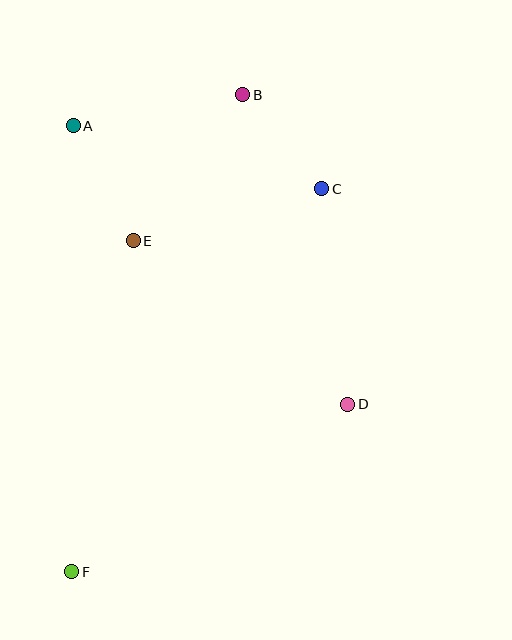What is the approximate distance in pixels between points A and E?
The distance between A and E is approximately 130 pixels.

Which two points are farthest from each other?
Points B and F are farthest from each other.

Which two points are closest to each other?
Points B and C are closest to each other.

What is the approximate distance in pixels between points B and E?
The distance between B and E is approximately 183 pixels.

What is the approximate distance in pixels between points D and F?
The distance between D and F is approximately 323 pixels.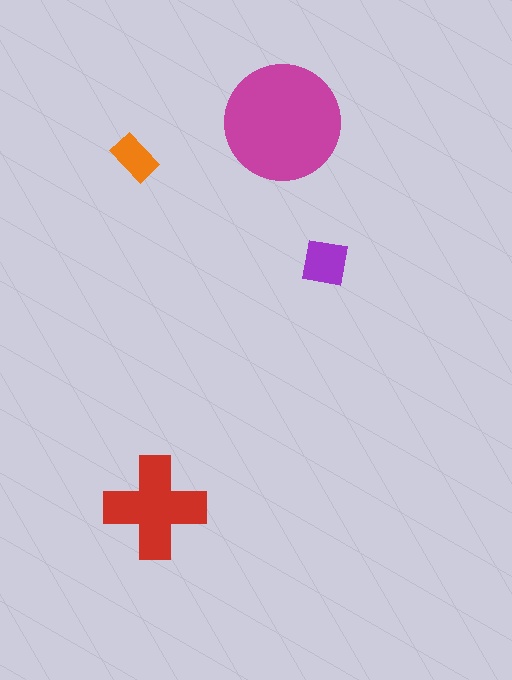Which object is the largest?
The magenta circle.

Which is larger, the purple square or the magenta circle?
The magenta circle.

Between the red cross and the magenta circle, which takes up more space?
The magenta circle.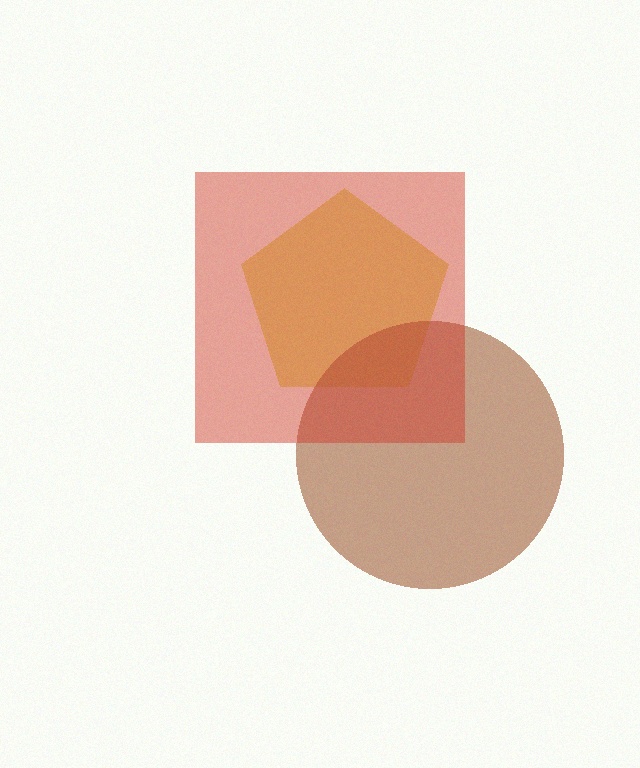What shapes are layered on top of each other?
The layered shapes are: a yellow pentagon, a brown circle, a red square.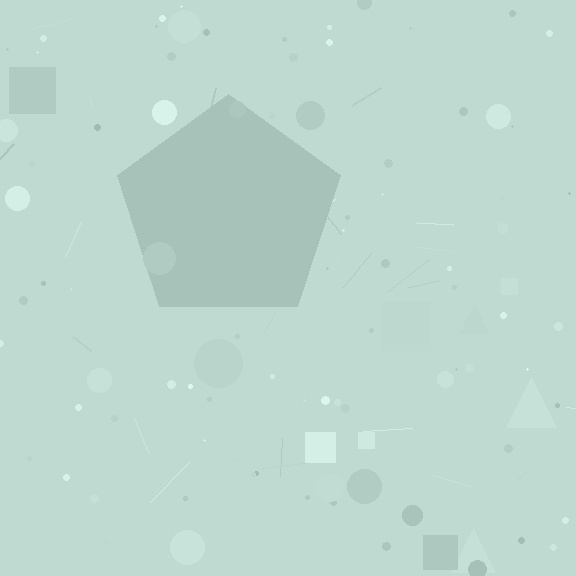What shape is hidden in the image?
A pentagon is hidden in the image.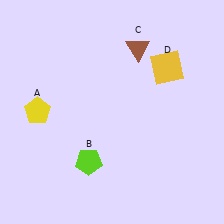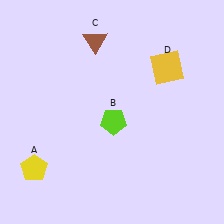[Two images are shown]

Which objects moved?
The objects that moved are: the yellow pentagon (A), the lime pentagon (B), the brown triangle (C).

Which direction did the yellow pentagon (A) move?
The yellow pentagon (A) moved down.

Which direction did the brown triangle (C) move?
The brown triangle (C) moved left.